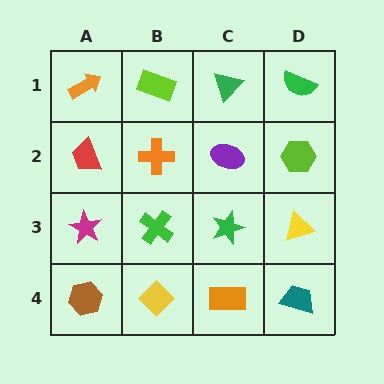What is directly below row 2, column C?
A green star.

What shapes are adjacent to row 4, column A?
A magenta star (row 3, column A), a yellow diamond (row 4, column B).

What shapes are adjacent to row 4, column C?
A green star (row 3, column C), a yellow diamond (row 4, column B), a teal trapezoid (row 4, column D).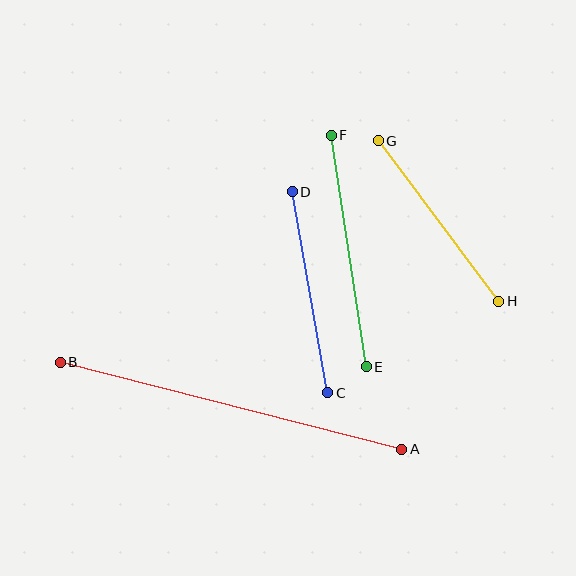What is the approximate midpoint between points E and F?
The midpoint is at approximately (349, 251) pixels.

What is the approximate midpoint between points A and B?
The midpoint is at approximately (231, 406) pixels.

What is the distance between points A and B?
The distance is approximately 352 pixels.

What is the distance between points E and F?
The distance is approximately 234 pixels.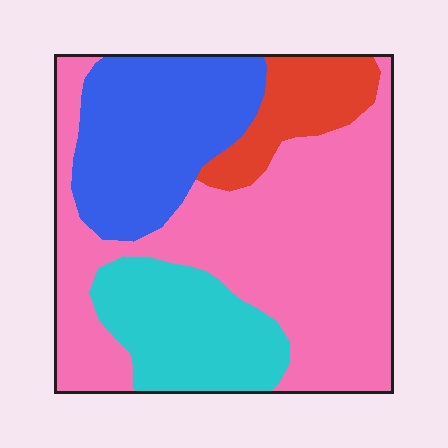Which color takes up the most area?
Pink, at roughly 50%.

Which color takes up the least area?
Red, at roughly 10%.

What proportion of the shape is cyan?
Cyan takes up less than a quarter of the shape.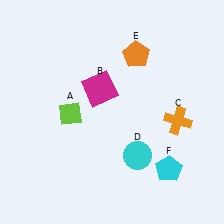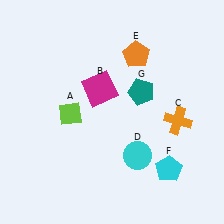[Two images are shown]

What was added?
A teal pentagon (G) was added in Image 2.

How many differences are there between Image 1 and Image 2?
There is 1 difference between the two images.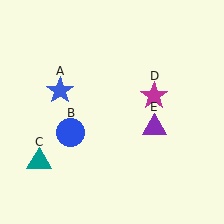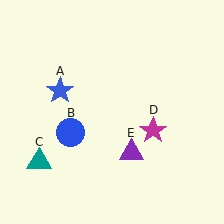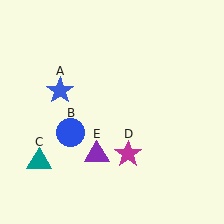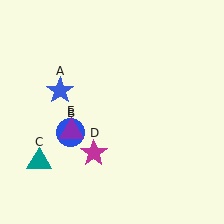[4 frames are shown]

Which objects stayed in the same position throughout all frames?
Blue star (object A) and blue circle (object B) and teal triangle (object C) remained stationary.